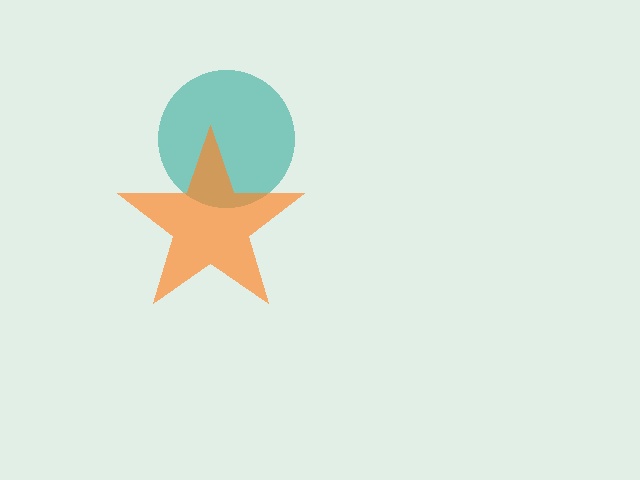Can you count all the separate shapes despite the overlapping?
Yes, there are 2 separate shapes.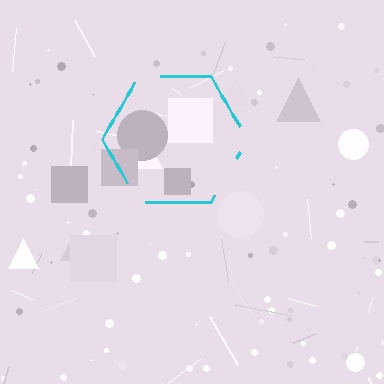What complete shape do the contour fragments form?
The contour fragments form a hexagon.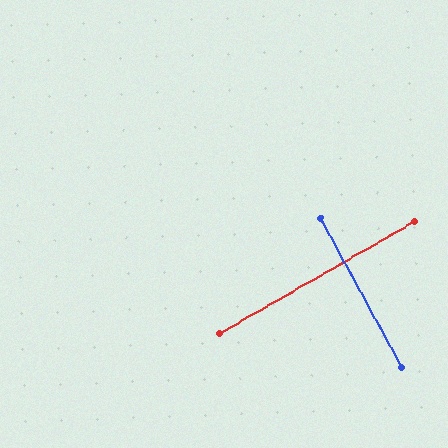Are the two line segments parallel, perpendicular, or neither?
Perpendicular — they meet at approximately 89°.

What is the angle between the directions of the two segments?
Approximately 89 degrees.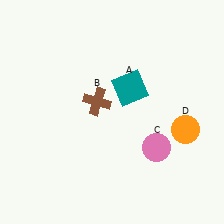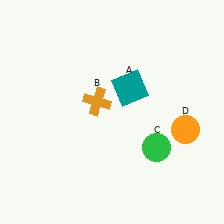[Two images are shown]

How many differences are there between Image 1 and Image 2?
There are 2 differences between the two images.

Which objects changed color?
B changed from brown to orange. C changed from pink to green.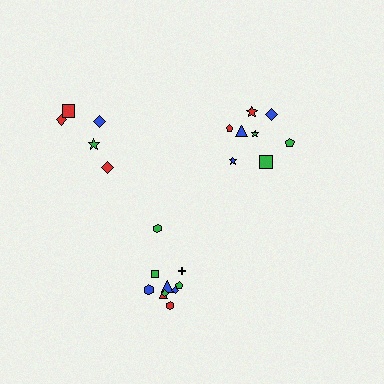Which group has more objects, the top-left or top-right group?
The top-right group.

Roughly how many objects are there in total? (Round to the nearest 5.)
Roughly 25 objects in total.